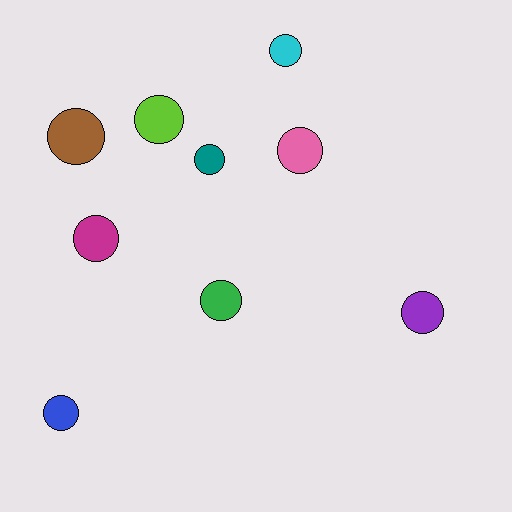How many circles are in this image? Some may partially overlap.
There are 9 circles.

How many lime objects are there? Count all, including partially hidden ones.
There is 1 lime object.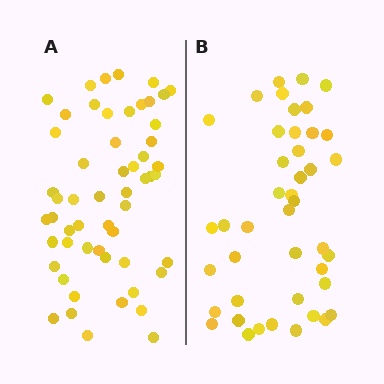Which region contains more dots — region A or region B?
Region A (the left region) has more dots.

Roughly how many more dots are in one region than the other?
Region A has roughly 12 or so more dots than region B.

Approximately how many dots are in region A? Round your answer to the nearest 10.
About 60 dots. (The exact count is 55, which rounds to 60.)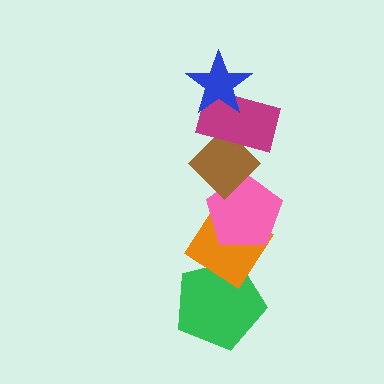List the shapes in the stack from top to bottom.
From top to bottom: the blue star, the magenta rectangle, the brown diamond, the pink pentagon, the orange diamond, the green pentagon.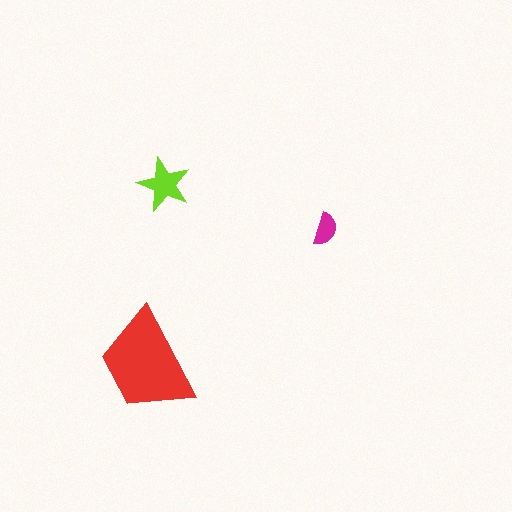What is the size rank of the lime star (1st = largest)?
2nd.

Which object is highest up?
The lime star is topmost.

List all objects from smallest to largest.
The magenta semicircle, the lime star, the red trapezoid.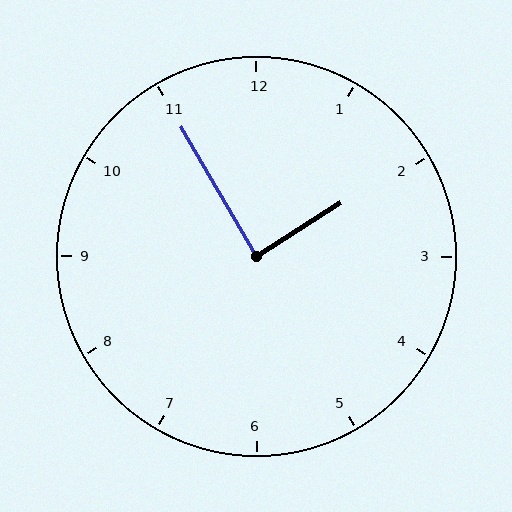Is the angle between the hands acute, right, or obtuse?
It is right.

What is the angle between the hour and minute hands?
Approximately 88 degrees.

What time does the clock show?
1:55.